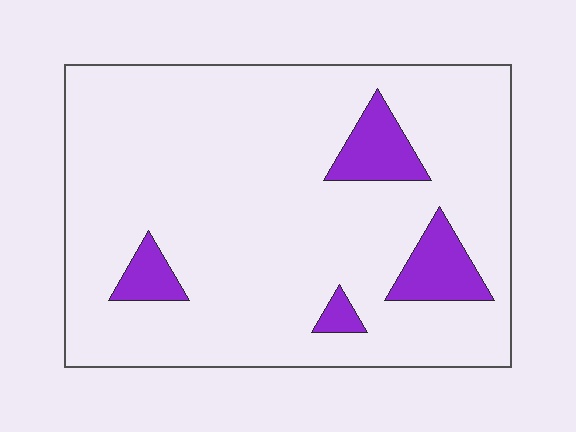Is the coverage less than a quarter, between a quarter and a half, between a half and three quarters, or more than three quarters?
Less than a quarter.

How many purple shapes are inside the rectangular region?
4.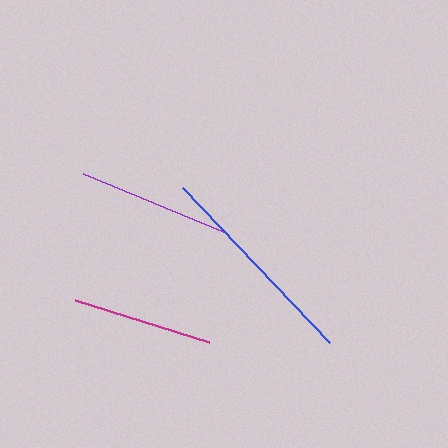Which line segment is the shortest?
The magenta line is the shortest at approximately 141 pixels.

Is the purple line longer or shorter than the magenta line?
The purple line is longer than the magenta line.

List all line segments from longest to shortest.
From longest to shortest: blue, purple, magenta.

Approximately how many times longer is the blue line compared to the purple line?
The blue line is approximately 1.4 times the length of the purple line.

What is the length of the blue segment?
The blue segment is approximately 214 pixels long.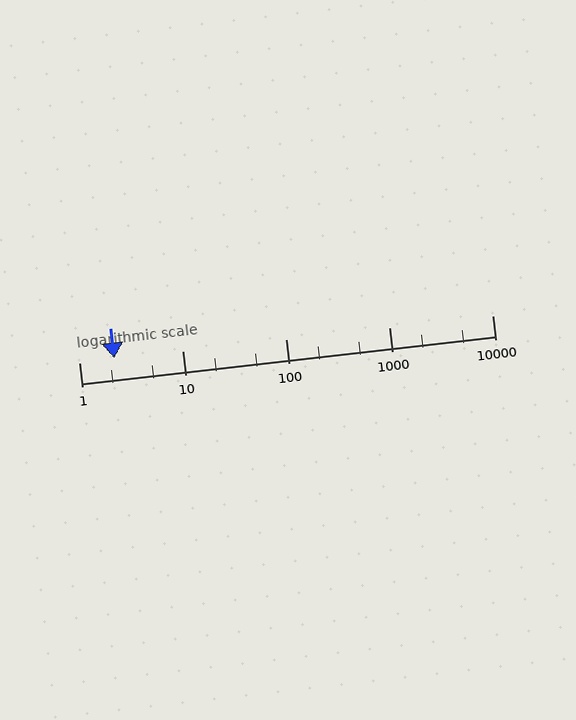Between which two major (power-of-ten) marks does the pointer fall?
The pointer is between 1 and 10.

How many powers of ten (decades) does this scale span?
The scale spans 4 decades, from 1 to 10000.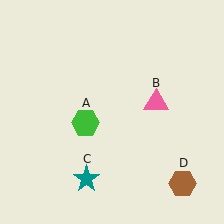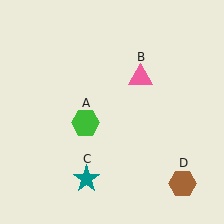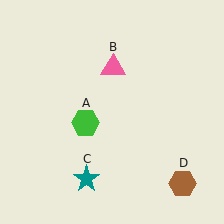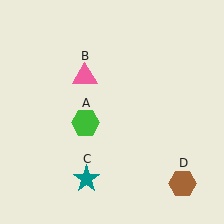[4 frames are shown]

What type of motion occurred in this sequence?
The pink triangle (object B) rotated counterclockwise around the center of the scene.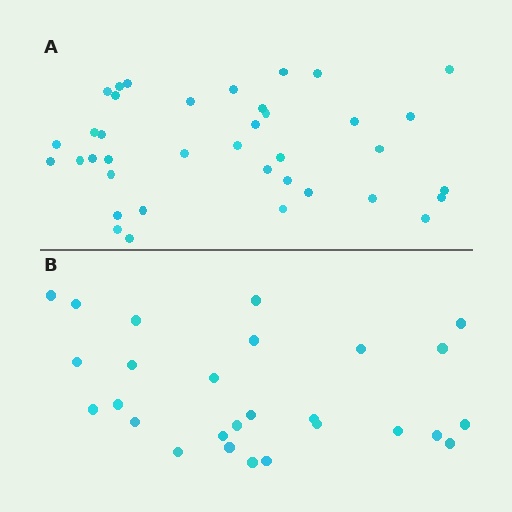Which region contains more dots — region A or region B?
Region A (the top region) has more dots.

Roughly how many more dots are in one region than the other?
Region A has roughly 12 or so more dots than region B.